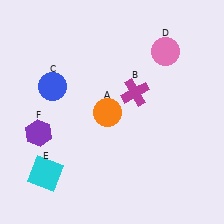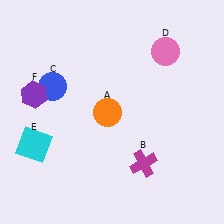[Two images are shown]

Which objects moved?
The objects that moved are: the magenta cross (B), the cyan square (E), the purple hexagon (F).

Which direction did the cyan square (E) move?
The cyan square (E) moved up.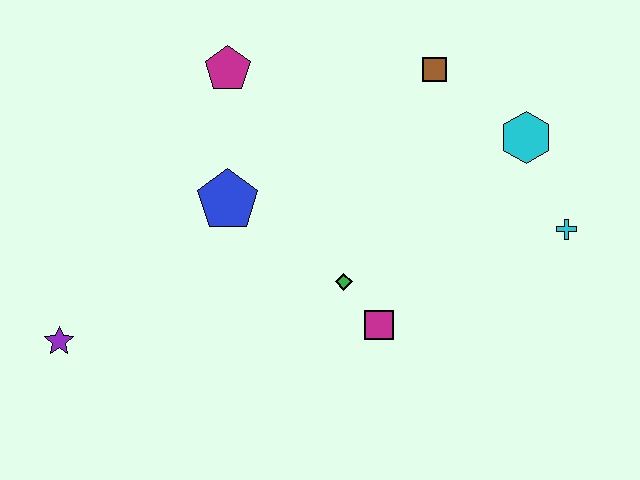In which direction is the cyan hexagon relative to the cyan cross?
The cyan hexagon is above the cyan cross.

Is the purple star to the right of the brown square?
No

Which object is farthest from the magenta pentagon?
The cyan cross is farthest from the magenta pentagon.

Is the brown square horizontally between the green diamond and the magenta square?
No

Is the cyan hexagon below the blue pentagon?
No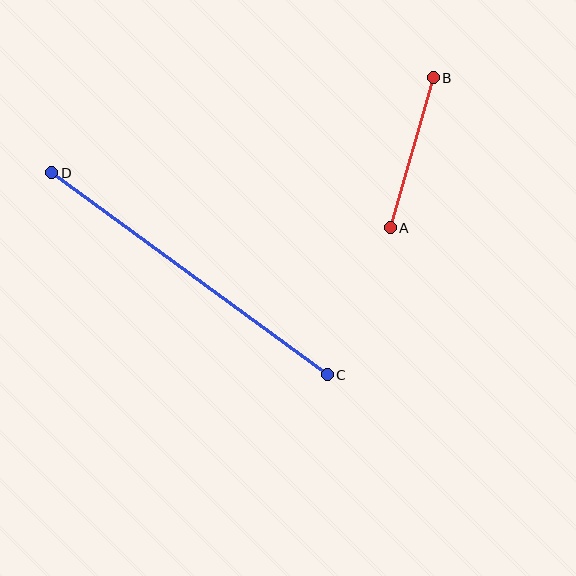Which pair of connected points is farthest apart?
Points C and D are farthest apart.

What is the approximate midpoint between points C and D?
The midpoint is at approximately (190, 274) pixels.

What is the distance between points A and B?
The distance is approximately 156 pixels.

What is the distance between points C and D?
The distance is approximately 342 pixels.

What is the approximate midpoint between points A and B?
The midpoint is at approximately (412, 153) pixels.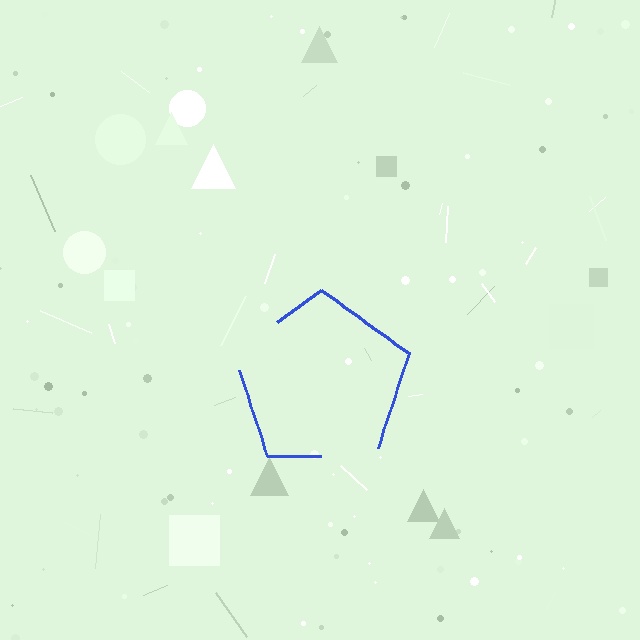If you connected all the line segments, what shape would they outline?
They would outline a pentagon.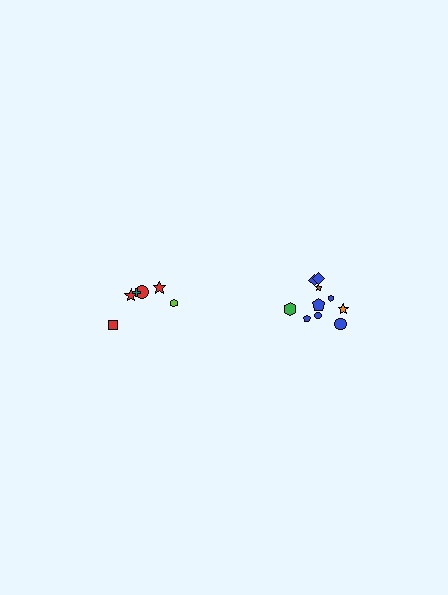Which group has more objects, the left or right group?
The right group.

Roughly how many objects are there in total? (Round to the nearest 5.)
Roughly 15 objects in total.